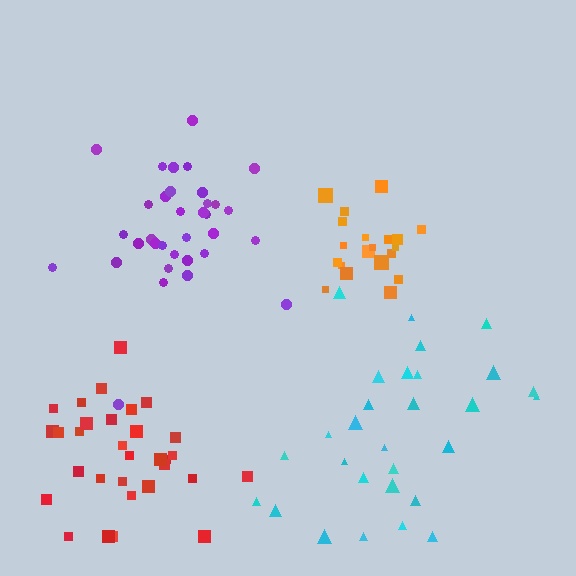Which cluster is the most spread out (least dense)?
Cyan.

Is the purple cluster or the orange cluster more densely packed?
Orange.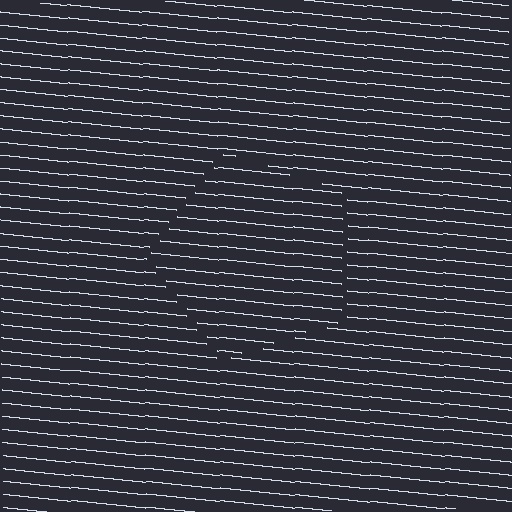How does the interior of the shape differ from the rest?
The interior of the shape contains the same grating, shifted by half a period — the contour is defined by the phase discontinuity where line-ends from the inner and outer gratings abut.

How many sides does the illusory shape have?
5 sides — the line-ends trace a pentagon.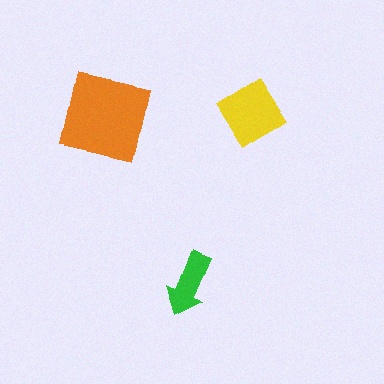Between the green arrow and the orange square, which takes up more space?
The orange square.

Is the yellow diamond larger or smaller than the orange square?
Smaller.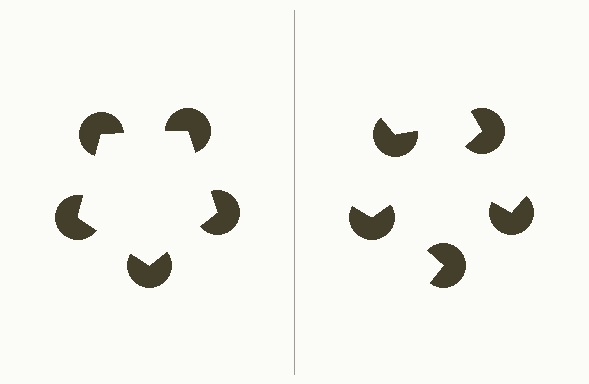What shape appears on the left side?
An illusory pentagon.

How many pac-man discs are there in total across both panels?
10 — 5 on each side.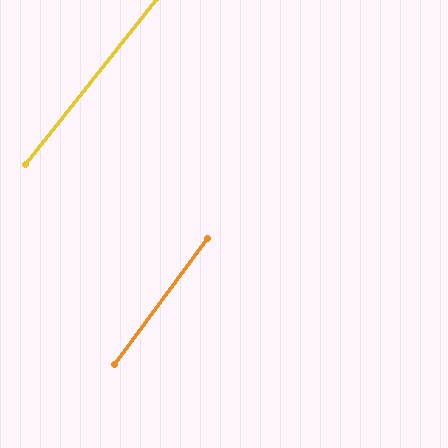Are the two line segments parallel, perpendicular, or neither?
Parallel — their directions differ by only 2.0°.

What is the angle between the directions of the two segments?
Approximately 2 degrees.